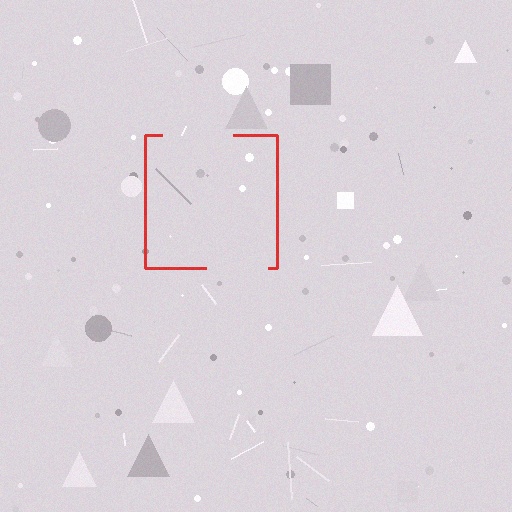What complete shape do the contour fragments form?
The contour fragments form a square.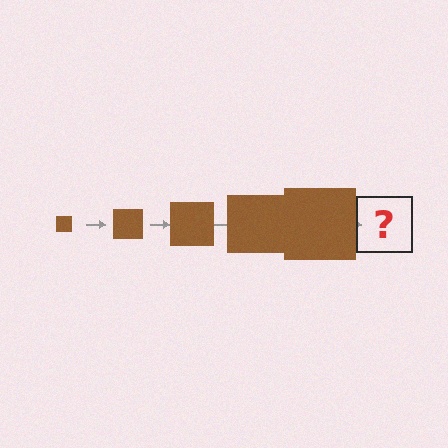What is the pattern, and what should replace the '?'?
The pattern is that the square gets progressively larger each step. The '?' should be a brown square, larger than the previous one.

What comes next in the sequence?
The next element should be a brown square, larger than the previous one.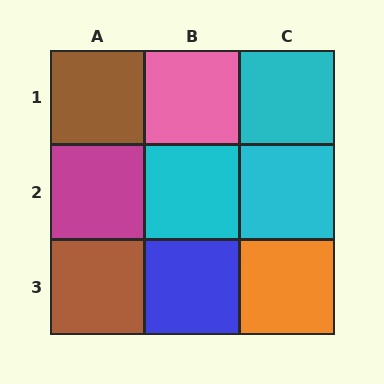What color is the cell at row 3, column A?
Brown.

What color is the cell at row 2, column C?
Cyan.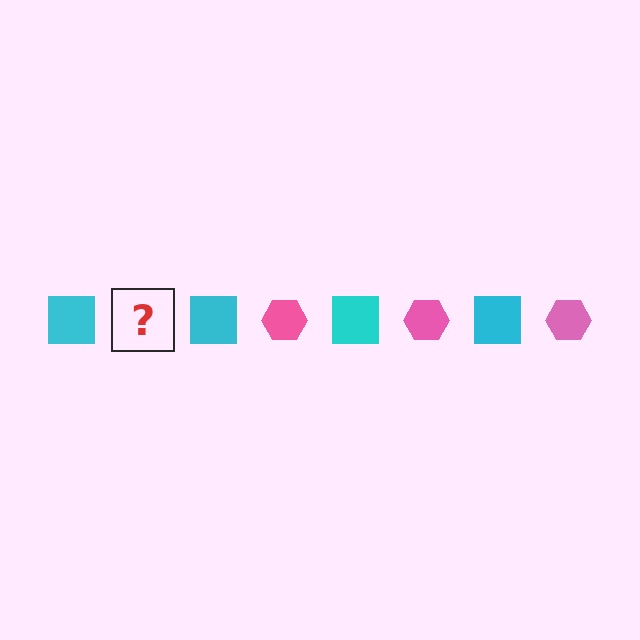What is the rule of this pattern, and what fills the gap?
The rule is that the pattern alternates between cyan square and pink hexagon. The gap should be filled with a pink hexagon.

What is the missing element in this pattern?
The missing element is a pink hexagon.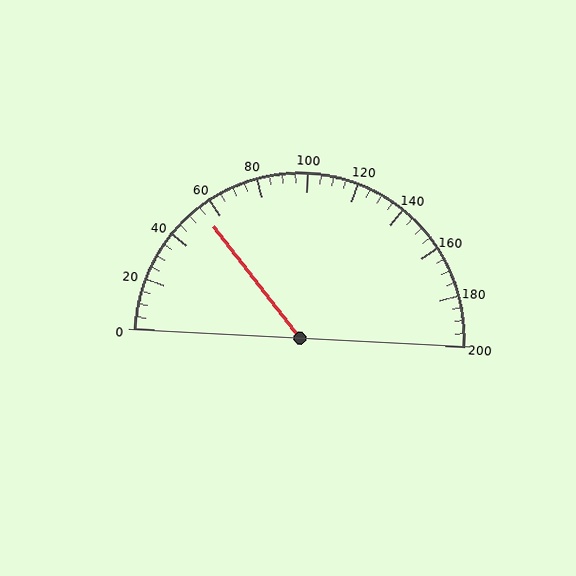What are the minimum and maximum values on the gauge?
The gauge ranges from 0 to 200.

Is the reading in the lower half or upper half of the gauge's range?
The reading is in the lower half of the range (0 to 200).